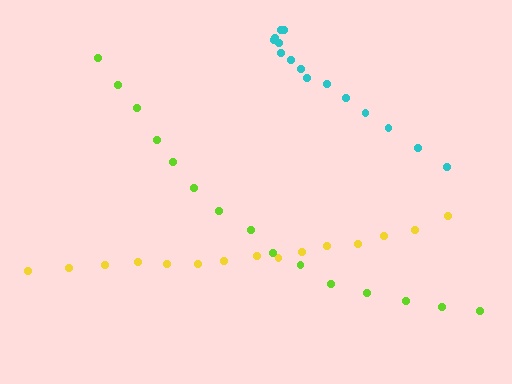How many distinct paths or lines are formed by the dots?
There are 3 distinct paths.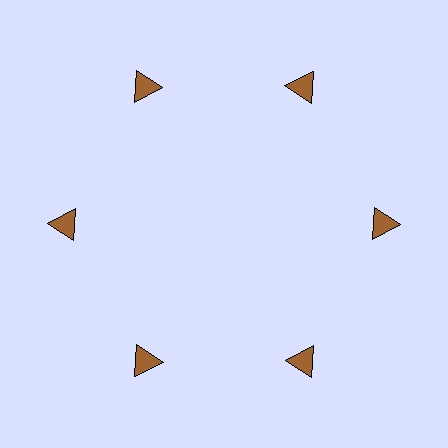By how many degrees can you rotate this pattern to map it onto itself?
The pattern maps onto itself every 60 degrees of rotation.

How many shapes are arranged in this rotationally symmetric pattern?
There are 6 shapes, arranged in 6 groups of 1.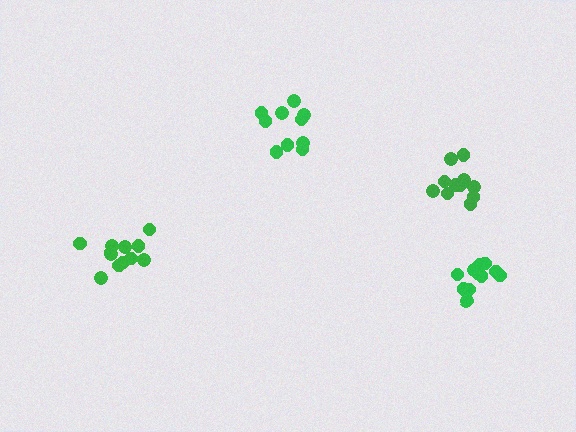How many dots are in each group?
Group 1: 10 dots, Group 2: 11 dots, Group 3: 12 dots, Group 4: 11 dots (44 total).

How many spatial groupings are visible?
There are 4 spatial groupings.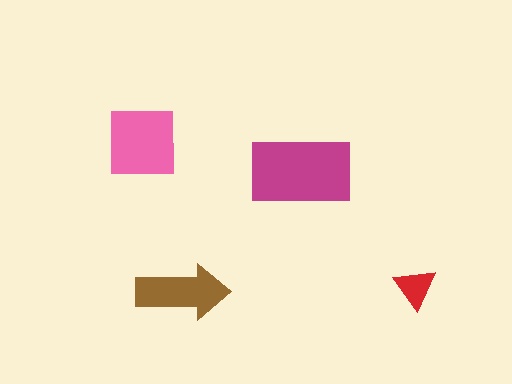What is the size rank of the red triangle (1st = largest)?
4th.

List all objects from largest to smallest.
The magenta rectangle, the pink square, the brown arrow, the red triangle.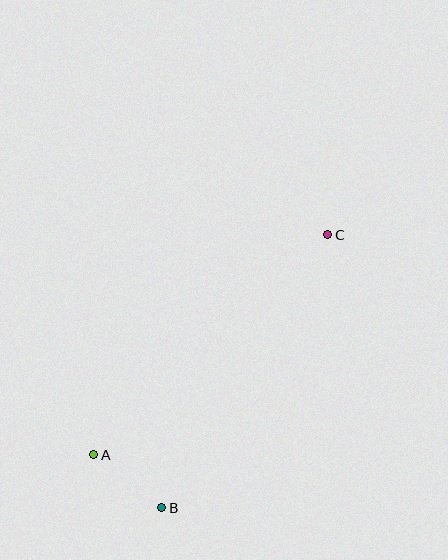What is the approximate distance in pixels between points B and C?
The distance between B and C is approximately 320 pixels.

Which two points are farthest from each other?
Points A and C are farthest from each other.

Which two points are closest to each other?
Points A and B are closest to each other.